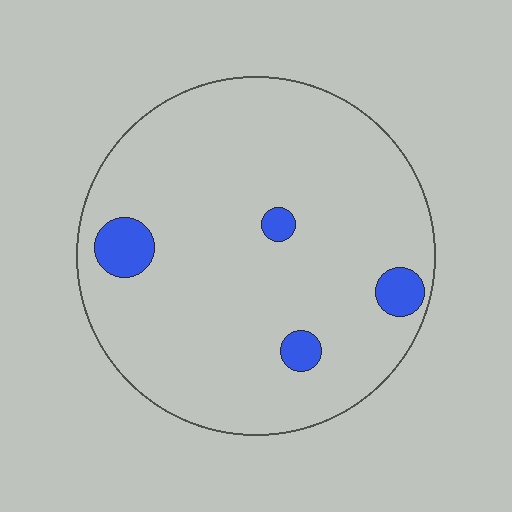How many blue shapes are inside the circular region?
4.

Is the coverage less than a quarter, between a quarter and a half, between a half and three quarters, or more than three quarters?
Less than a quarter.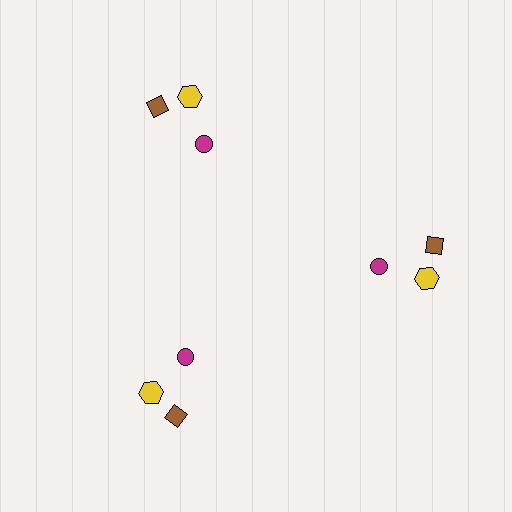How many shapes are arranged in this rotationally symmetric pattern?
There are 9 shapes, arranged in 3 groups of 3.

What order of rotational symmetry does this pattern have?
This pattern has 3-fold rotational symmetry.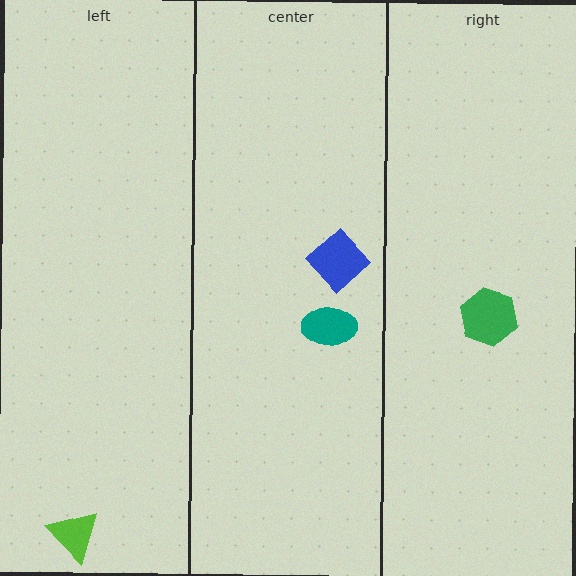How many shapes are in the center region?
2.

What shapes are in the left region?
The lime triangle.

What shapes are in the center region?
The teal ellipse, the blue diamond.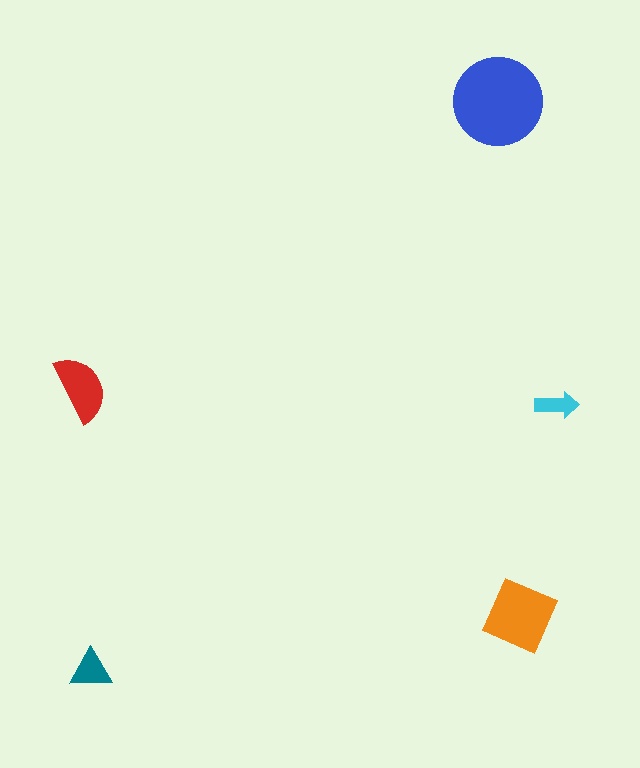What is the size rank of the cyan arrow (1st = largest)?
5th.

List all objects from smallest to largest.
The cyan arrow, the teal triangle, the red semicircle, the orange square, the blue circle.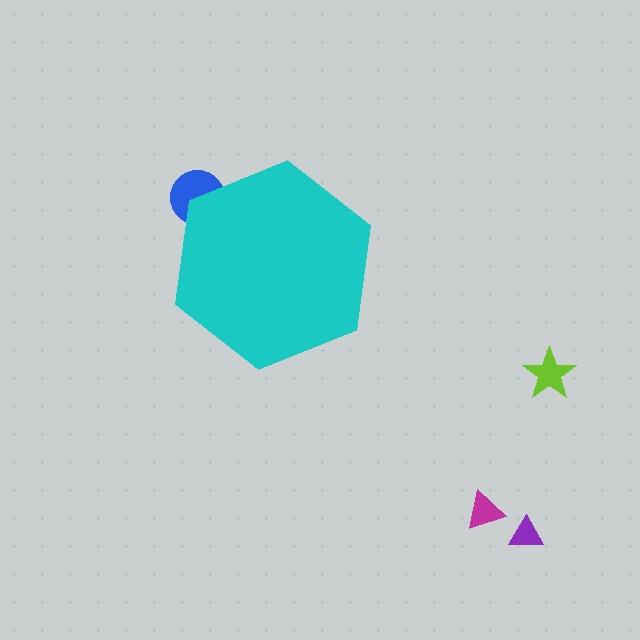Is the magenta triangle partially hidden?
No, the magenta triangle is fully visible.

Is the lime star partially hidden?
No, the lime star is fully visible.